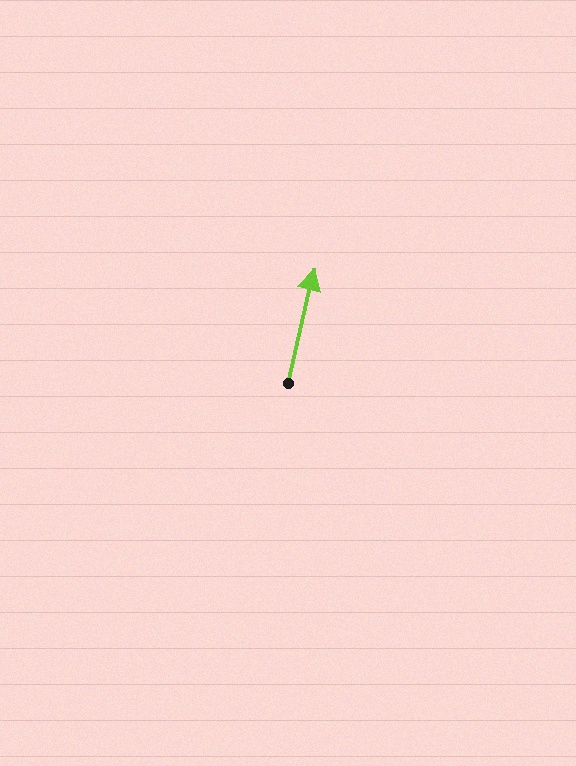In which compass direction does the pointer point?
North.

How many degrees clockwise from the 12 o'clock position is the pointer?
Approximately 13 degrees.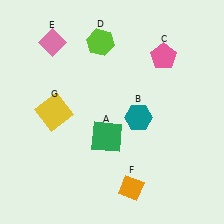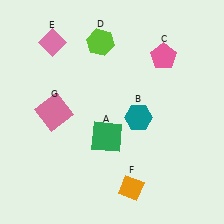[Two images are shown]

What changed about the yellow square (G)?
In Image 1, G is yellow. In Image 2, it changed to pink.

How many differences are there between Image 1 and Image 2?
There is 1 difference between the two images.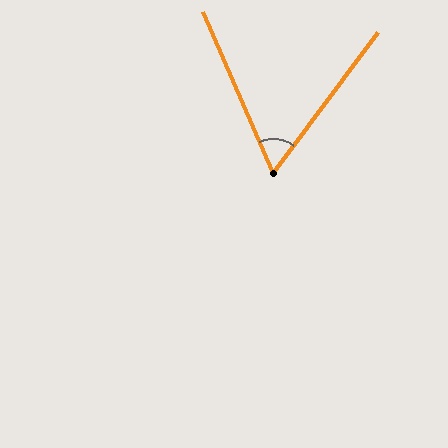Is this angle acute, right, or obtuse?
It is acute.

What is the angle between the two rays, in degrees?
Approximately 60 degrees.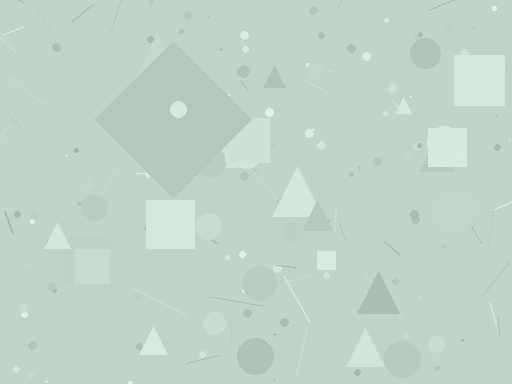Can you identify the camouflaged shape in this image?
The camouflaged shape is a diamond.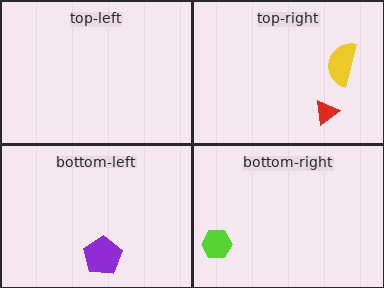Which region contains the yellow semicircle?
The top-right region.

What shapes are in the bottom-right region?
The lime hexagon.